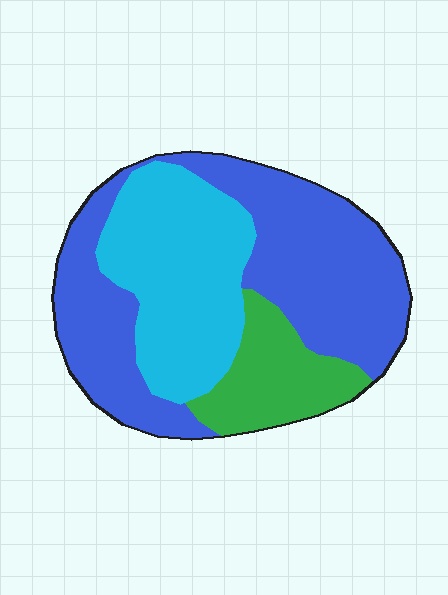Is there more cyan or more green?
Cyan.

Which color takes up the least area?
Green, at roughly 15%.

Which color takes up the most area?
Blue, at roughly 50%.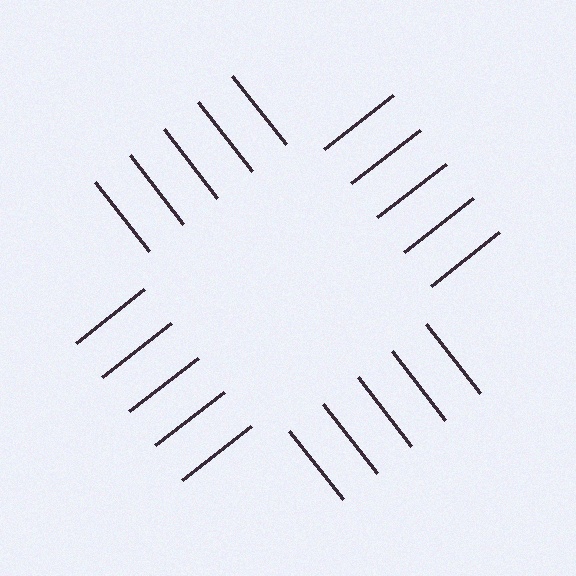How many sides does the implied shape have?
4 sides — the line-ends trace a square.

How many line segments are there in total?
20 — 5 along each of the 4 edges.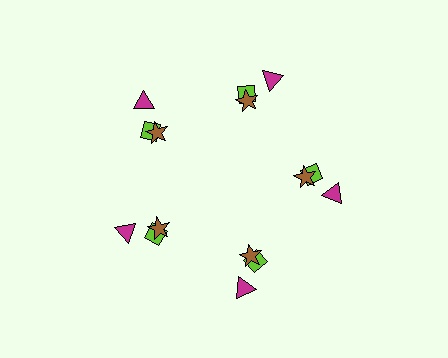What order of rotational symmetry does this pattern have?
This pattern has 5-fold rotational symmetry.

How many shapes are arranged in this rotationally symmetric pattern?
There are 15 shapes, arranged in 5 groups of 3.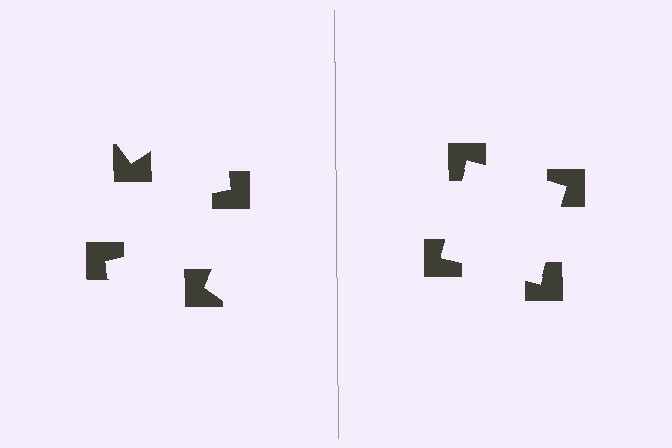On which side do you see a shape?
An illusory square appears on the right side. On the left side the wedge cuts are rotated, so no coherent shape forms.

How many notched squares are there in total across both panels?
8 — 4 on each side.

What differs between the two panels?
The notched squares are positioned identically on both sides; only the wedge orientations differ. On the right they align to a square; on the left they are misaligned.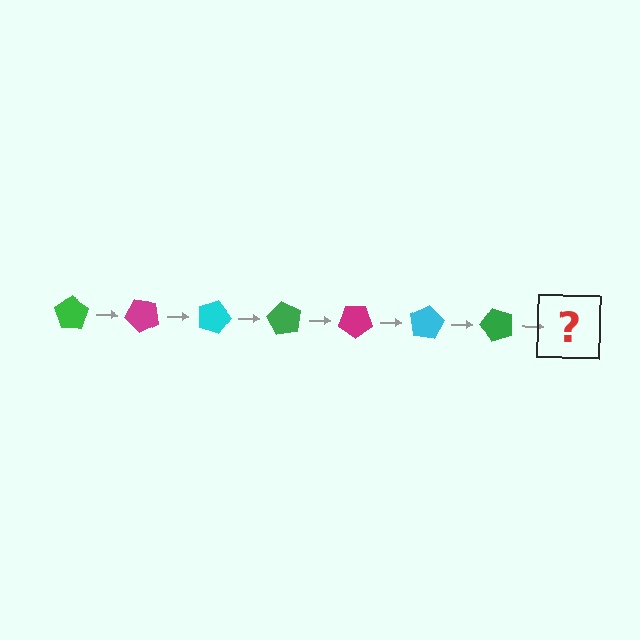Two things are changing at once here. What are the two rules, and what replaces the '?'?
The two rules are that it rotates 45 degrees each step and the color cycles through green, magenta, and cyan. The '?' should be a magenta pentagon, rotated 315 degrees from the start.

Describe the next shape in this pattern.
It should be a magenta pentagon, rotated 315 degrees from the start.